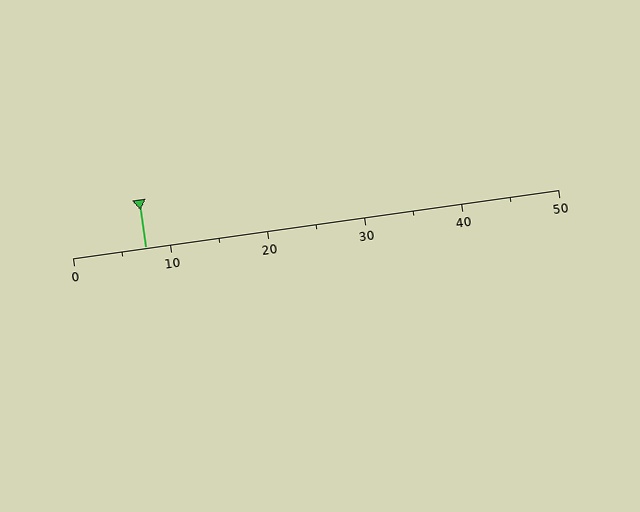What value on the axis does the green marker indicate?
The marker indicates approximately 7.5.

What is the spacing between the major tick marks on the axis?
The major ticks are spaced 10 apart.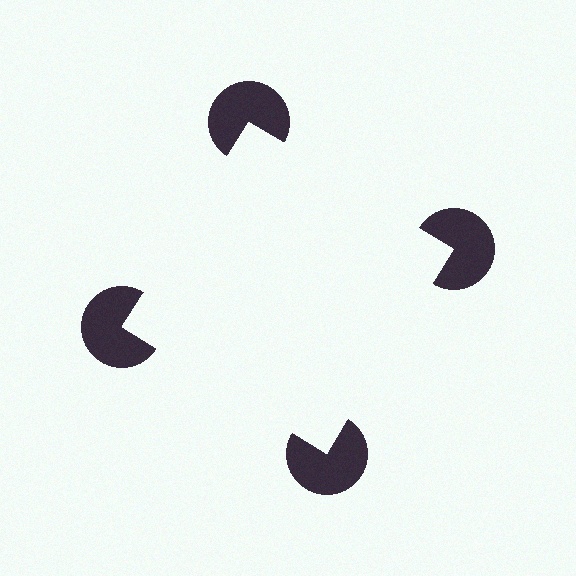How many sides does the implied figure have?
4 sides.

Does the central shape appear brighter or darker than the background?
It typically appears slightly brighter than the background, even though no actual brightness change is drawn.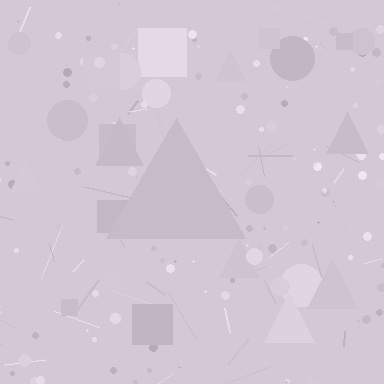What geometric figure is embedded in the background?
A triangle is embedded in the background.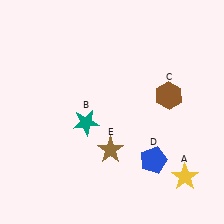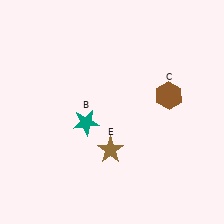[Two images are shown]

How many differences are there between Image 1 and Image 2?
There are 2 differences between the two images.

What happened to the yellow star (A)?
The yellow star (A) was removed in Image 2. It was in the bottom-right area of Image 1.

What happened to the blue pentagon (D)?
The blue pentagon (D) was removed in Image 2. It was in the bottom-right area of Image 1.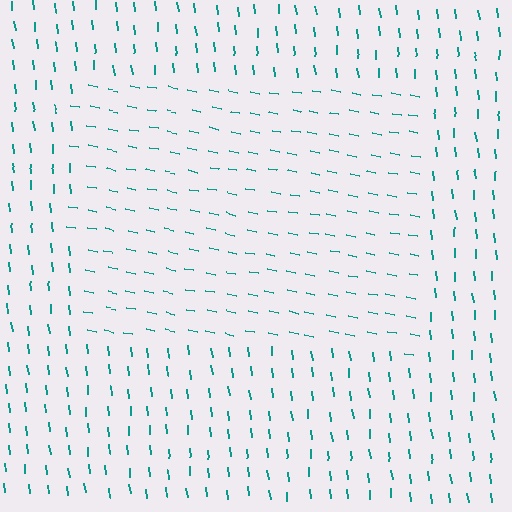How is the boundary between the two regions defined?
The boundary is defined purely by a change in line orientation (approximately 72 degrees difference). All lines are the same color and thickness.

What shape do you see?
I see a rectangle.